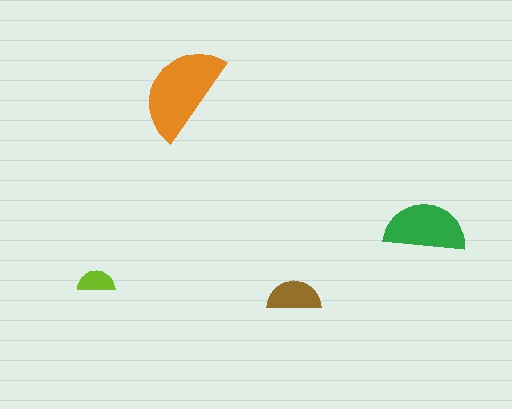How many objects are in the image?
There are 4 objects in the image.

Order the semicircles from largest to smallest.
the orange one, the green one, the brown one, the lime one.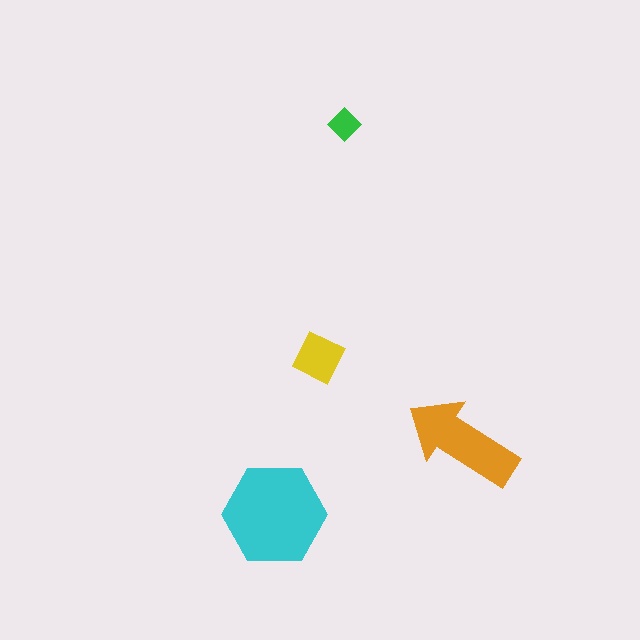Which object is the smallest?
The green diamond.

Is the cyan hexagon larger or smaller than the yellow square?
Larger.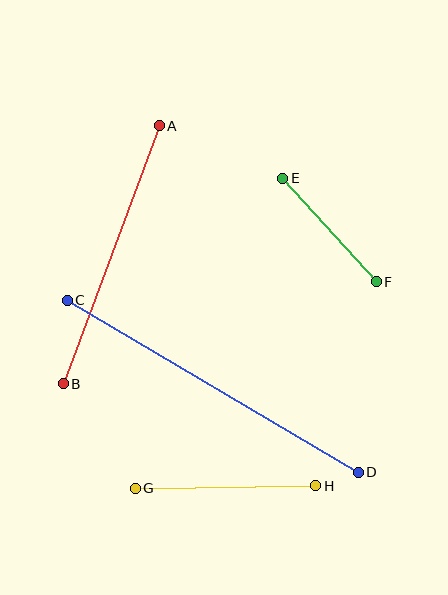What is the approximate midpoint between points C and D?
The midpoint is at approximately (213, 386) pixels.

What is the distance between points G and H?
The distance is approximately 181 pixels.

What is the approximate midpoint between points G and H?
The midpoint is at approximately (226, 487) pixels.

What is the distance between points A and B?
The distance is approximately 275 pixels.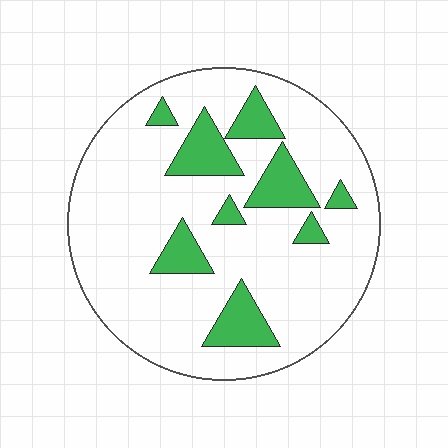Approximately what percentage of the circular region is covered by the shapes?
Approximately 20%.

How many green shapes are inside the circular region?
9.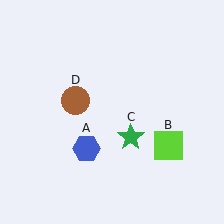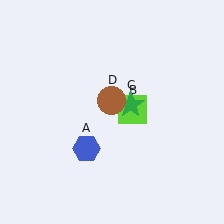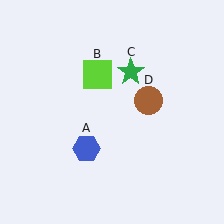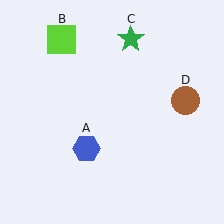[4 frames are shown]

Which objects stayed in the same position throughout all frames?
Blue hexagon (object A) remained stationary.